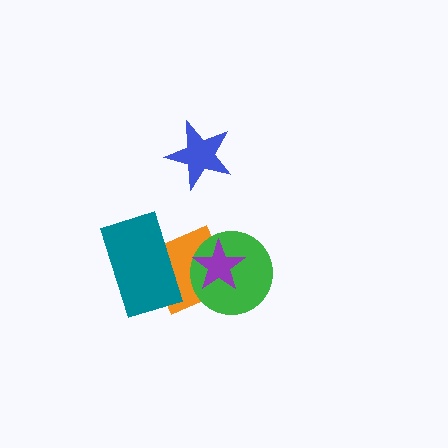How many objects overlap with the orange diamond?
3 objects overlap with the orange diamond.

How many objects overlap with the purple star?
2 objects overlap with the purple star.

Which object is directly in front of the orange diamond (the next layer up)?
The green circle is directly in front of the orange diamond.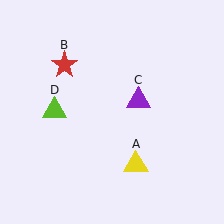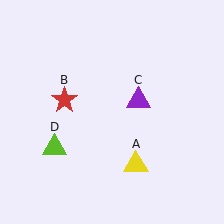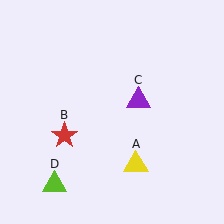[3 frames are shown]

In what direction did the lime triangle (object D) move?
The lime triangle (object D) moved down.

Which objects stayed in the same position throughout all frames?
Yellow triangle (object A) and purple triangle (object C) remained stationary.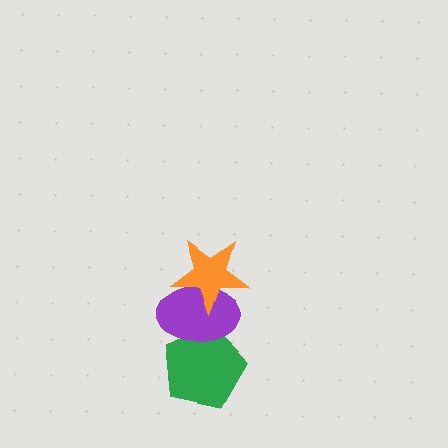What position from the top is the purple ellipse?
The purple ellipse is 2nd from the top.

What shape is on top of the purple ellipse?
The orange star is on top of the purple ellipse.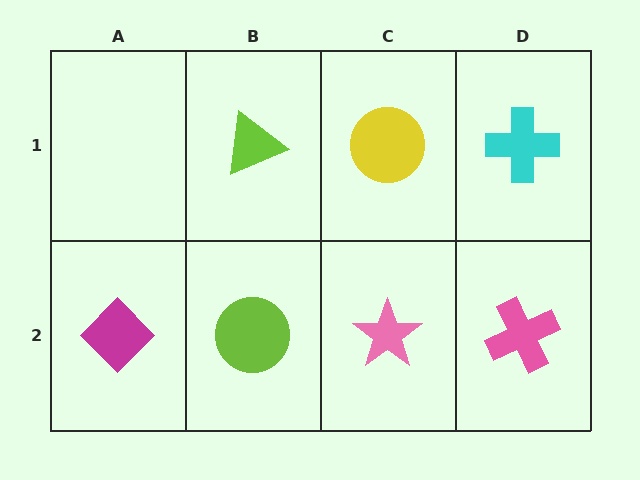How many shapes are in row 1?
3 shapes.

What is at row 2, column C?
A pink star.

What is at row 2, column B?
A lime circle.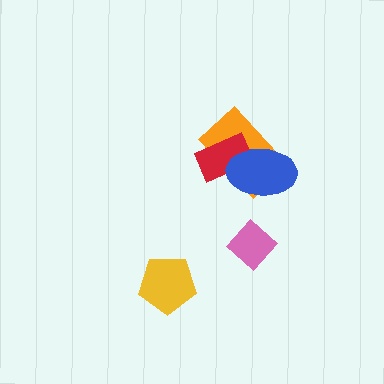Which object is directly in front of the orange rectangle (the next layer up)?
The red rectangle is directly in front of the orange rectangle.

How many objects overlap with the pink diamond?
0 objects overlap with the pink diamond.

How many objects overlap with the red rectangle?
2 objects overlap with the red rectangle.